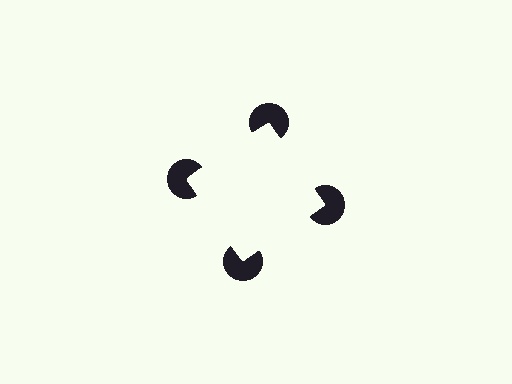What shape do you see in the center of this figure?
An illusory square — its edges are inferred from the aligned wedge cuts in the pac-man discs, not physically drawn.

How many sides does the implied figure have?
4 sides.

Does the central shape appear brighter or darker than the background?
It typically appears slightly brighter than the background, even though no actual brightness change is drawn.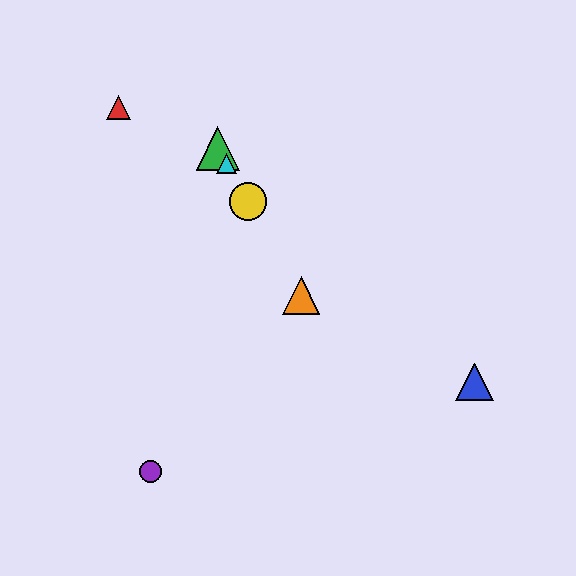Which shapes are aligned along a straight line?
The green triangle, the yellow circle, the orange triangle, the cyan triangle are aligned along a straight line.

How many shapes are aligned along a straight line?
4 shapes (the green triangle, the yellow circle, the orange triangle, the cyan triangle) are aligned along a straight line.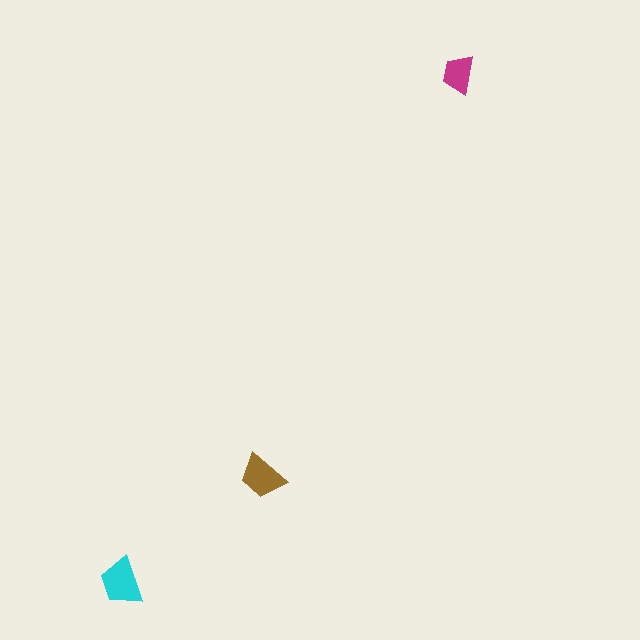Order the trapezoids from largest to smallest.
the cyan one, the brown one, the magenta one.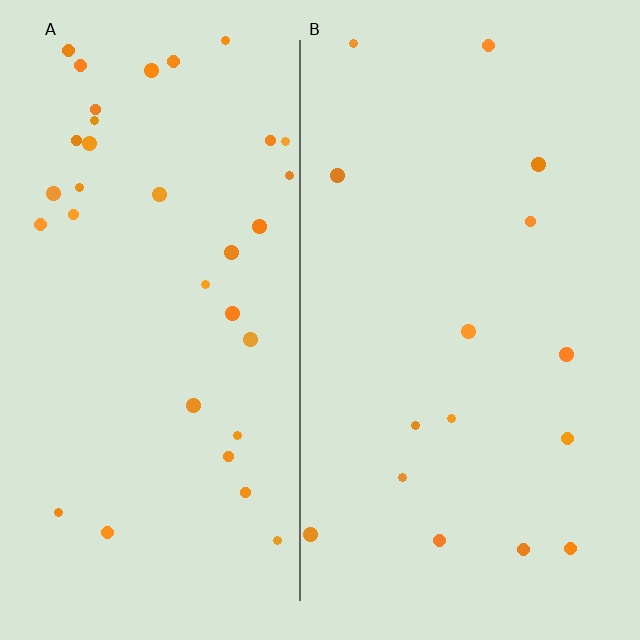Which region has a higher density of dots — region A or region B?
A (the left).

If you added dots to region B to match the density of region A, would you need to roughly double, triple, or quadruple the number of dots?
Approximately double.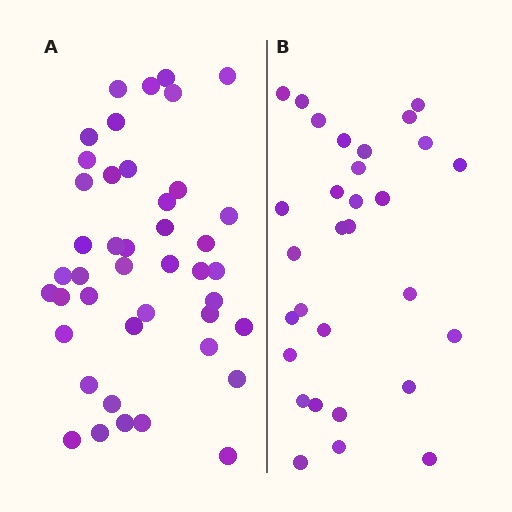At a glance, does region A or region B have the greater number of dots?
Region A (the left region) has more dots.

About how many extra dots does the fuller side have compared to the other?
Region A has approximately 15 more dots than region B.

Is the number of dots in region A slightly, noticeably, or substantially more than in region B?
Region A has noticeably more, but not dramatically so. The ratio is roughly 1.4 to 1.